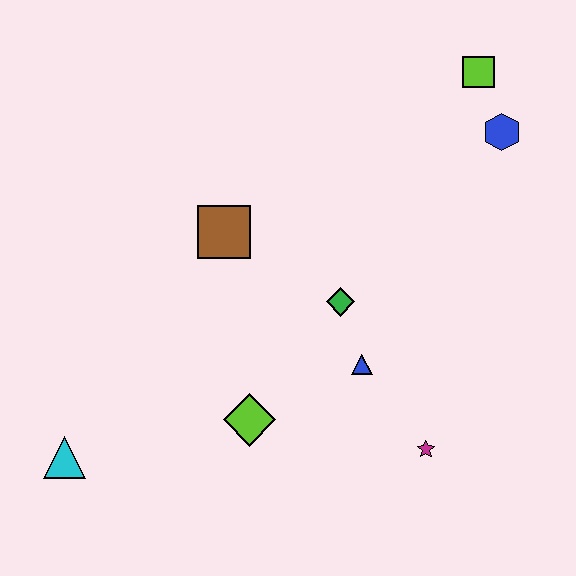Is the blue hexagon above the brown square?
Yes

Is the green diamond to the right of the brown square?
Yes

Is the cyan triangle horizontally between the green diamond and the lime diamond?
No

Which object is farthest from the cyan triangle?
The lime square is farthest from the cyan triangle.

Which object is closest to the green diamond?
The blue triangle is closest to the green diamond.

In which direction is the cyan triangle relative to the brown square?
The cyan triangle is below the brown square.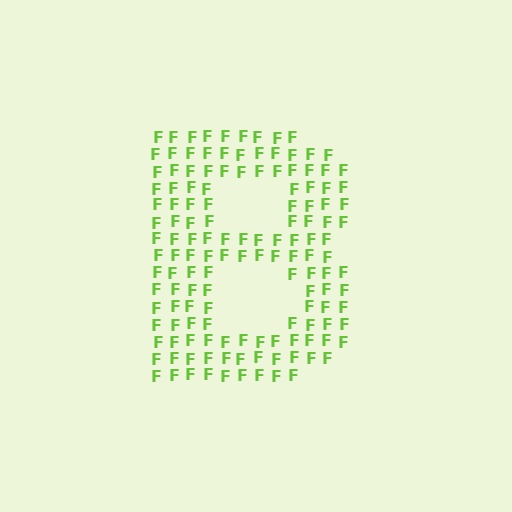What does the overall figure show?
The overall figure shows the letter B.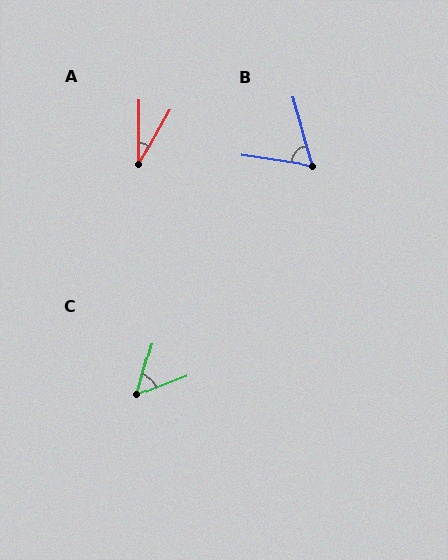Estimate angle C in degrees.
Approximately 53 degrees.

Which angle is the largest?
B, at approximately 66 degrees.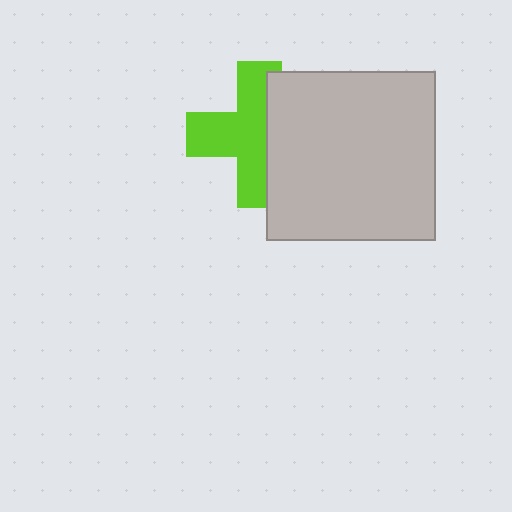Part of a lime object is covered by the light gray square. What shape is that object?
It is a cross.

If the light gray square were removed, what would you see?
You would see the complete lime cross.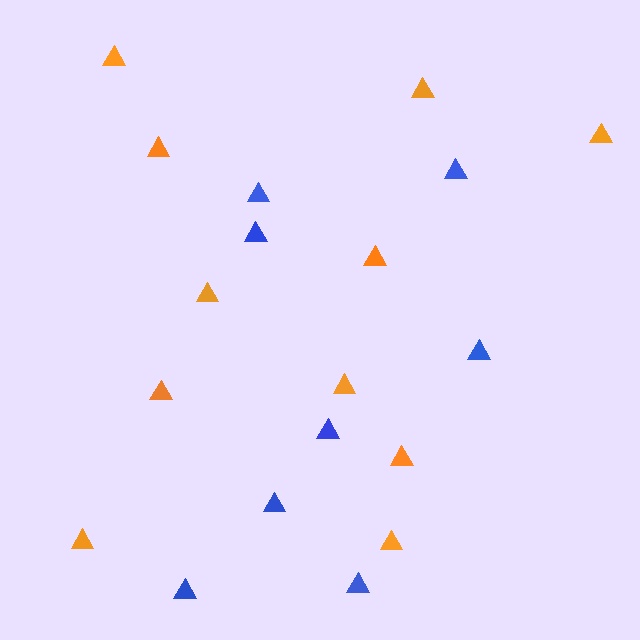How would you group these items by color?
There are 2 groups: one group of orange triangles (11) and one group of blue triangles (8).